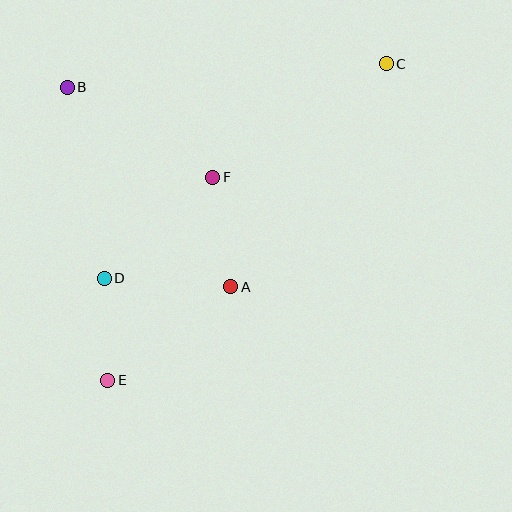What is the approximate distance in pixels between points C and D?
The distance between C and D is approximately 355 pixels.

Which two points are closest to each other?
Points D and E are closest to each other.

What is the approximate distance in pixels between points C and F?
The distance between C and F is approximately 208 pixels.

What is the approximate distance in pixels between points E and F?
The distance between E and F is approximately 229 pixels.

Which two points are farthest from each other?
Points C and E are farthest from each other.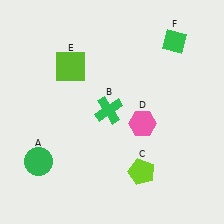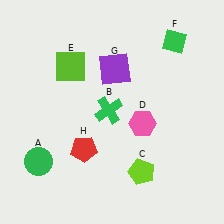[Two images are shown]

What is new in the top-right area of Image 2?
A purple square (G) was added in the top-right area of Image 2.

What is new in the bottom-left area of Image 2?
A red pentagon (H) was added in the bottom-left area of Image 2.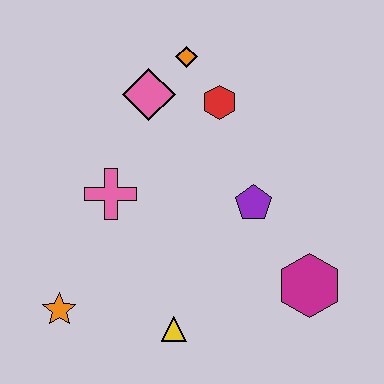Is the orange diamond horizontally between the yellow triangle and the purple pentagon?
Yes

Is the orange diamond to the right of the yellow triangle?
Yes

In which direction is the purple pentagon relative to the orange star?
The purple pentagon is to the right of the orange star.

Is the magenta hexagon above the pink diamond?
No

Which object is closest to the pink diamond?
The orange diamond is closest to the pink diamond.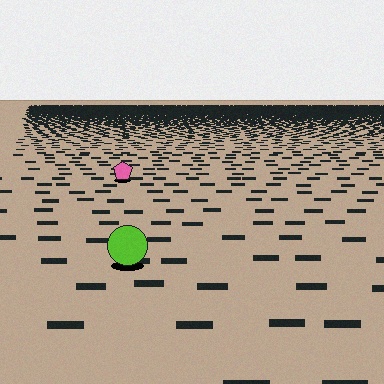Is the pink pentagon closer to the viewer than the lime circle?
No. The lime circle is closer — you can tell from the texture gradient: the ground texture is coarser near it.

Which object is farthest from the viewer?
The pink pentagon is farthest from the viewer. It appears smaller and the ground texture around it is denser.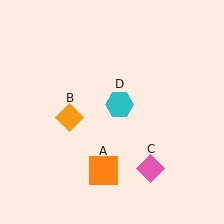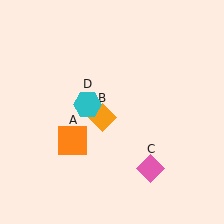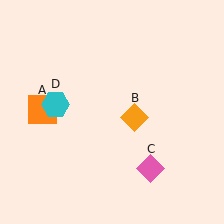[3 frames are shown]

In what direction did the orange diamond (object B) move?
The orange diamond (object B) moved right.